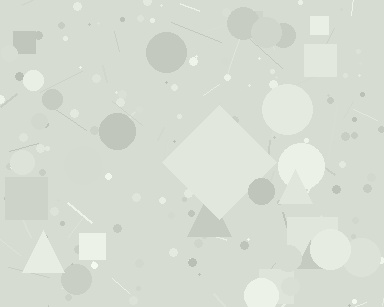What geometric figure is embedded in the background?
A diamond is embedded in the background.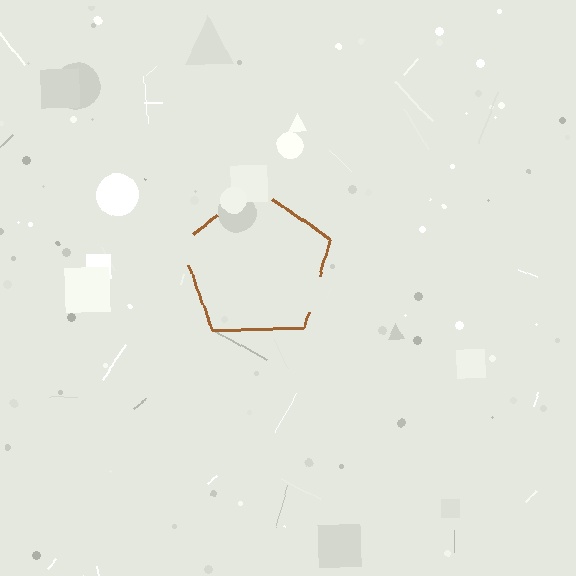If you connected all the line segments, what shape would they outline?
They would outline a pentagon.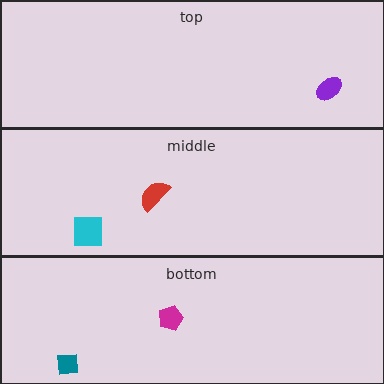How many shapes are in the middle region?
2.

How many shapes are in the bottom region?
2.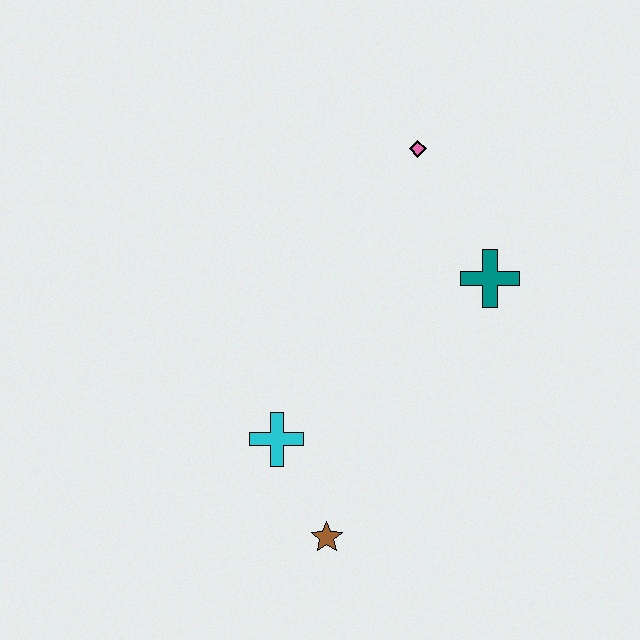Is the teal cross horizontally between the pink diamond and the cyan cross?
No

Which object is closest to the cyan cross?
The brown star is closest to the cyan cross.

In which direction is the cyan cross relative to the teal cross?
The cyan cross is to the left of the teal cross.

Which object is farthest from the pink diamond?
The brown star is farthest from the pink diamond.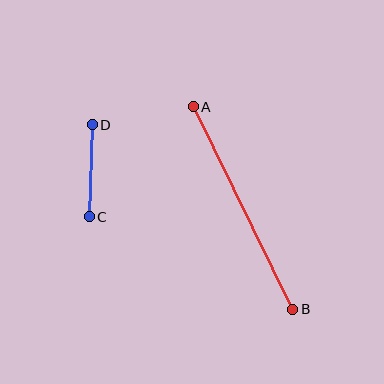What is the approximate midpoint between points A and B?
The midpoint is at approximately (243, 208) pixels.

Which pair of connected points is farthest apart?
Points A and B are farthest apart.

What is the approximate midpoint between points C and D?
The midpoint is at approximately (91, 171) pixels.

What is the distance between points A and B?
The distance is approximately 226 pixels.